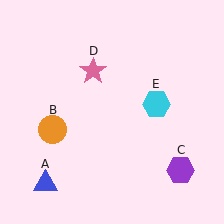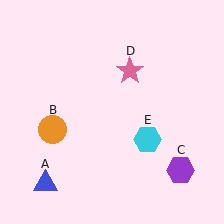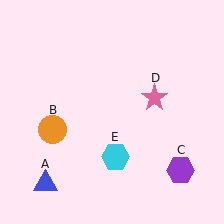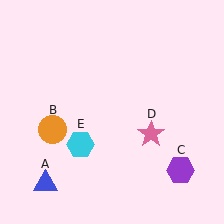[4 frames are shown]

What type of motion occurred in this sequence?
The pink star (object D), cyan hexagon (object E) rotated clockwise around the center of the scene.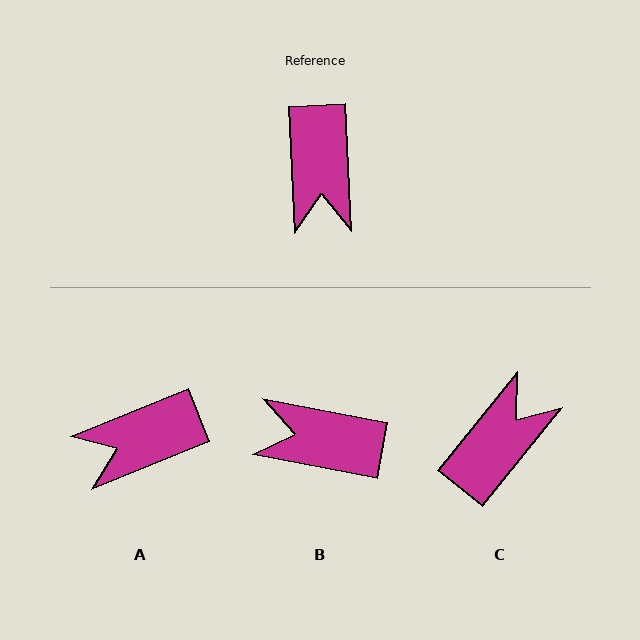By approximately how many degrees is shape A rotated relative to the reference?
Approximately 71 degrees clockwise.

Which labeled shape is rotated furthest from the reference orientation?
C, about 138 degrees away.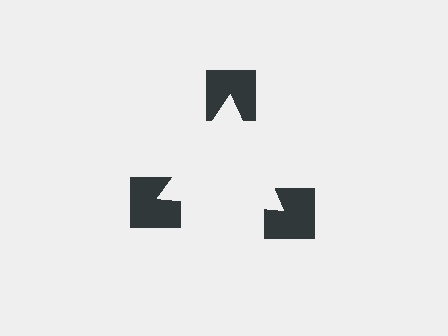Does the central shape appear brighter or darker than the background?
It typically appears slightly brighter than the background, even though no actual brightness change is drawn.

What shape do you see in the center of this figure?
An illusory triangle — its edges are inferred from the aligned wedge cuts in the notched squares, not physically drawn.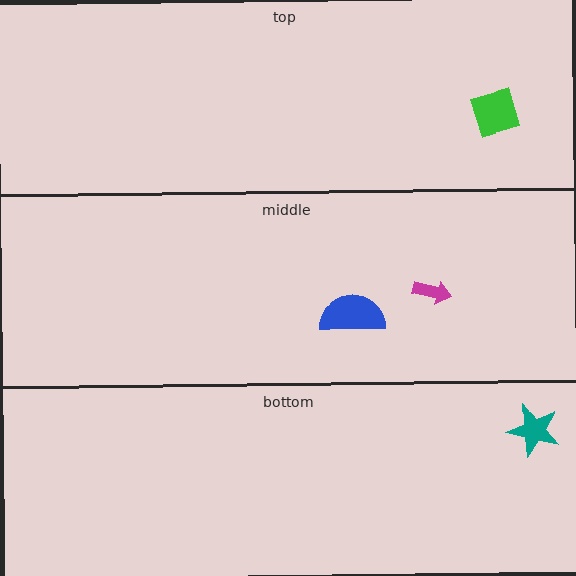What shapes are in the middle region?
The blue semicircle, the magenta arrow.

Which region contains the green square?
The top region.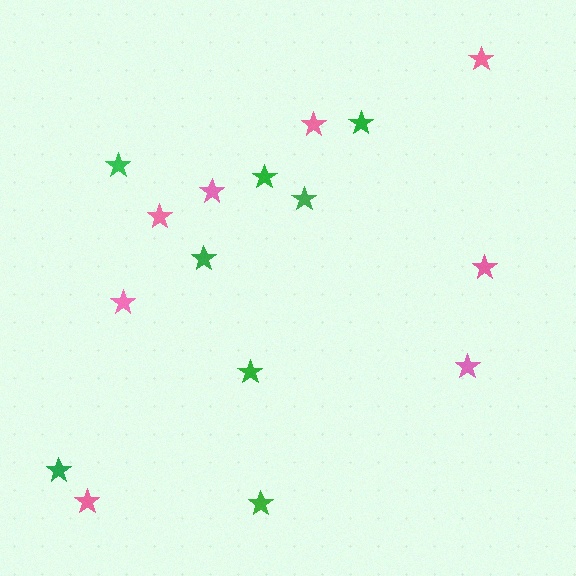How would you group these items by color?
There are 2 groups: one group of pink stars (8) and one group of green stars (8).